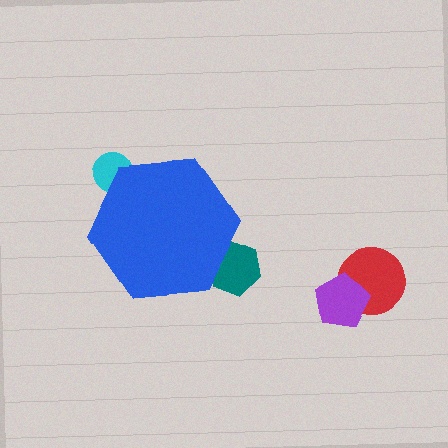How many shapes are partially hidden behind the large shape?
2 shapes are partially hidden.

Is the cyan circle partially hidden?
Yes, the cyan circle is partially hidden behind the blue hexagon.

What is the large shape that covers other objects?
A blue hexagon.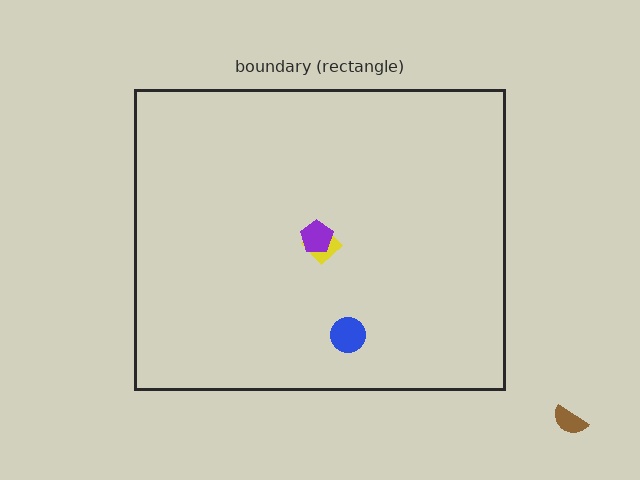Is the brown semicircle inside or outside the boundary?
Outside.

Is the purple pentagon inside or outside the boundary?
Inside.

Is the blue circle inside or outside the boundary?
Inside.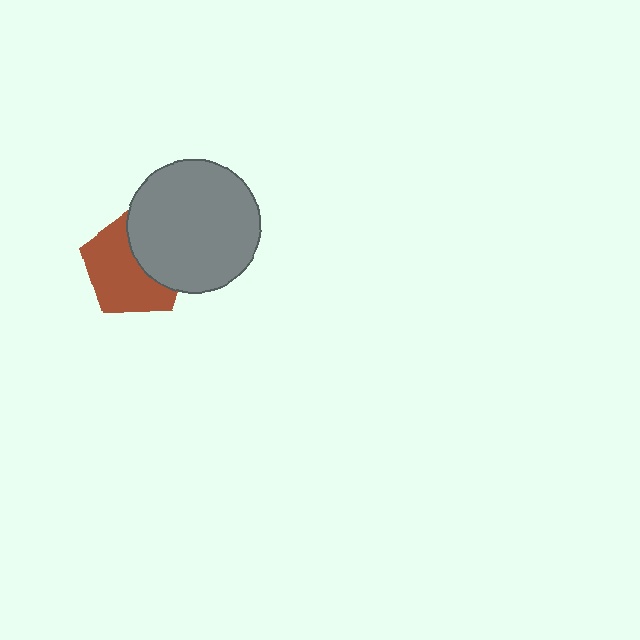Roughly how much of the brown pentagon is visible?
About half of it is visible (roughly 60%).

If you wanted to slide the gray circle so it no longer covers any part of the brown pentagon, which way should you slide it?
Slide it right — that is the most direct way to separate the two shapes.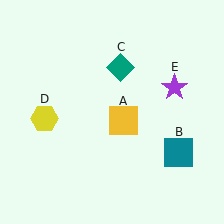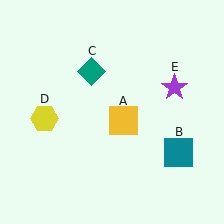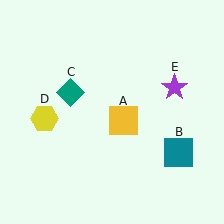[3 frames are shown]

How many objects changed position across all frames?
1 object changed position: teal diamond (object C).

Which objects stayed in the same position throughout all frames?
Yellow square (object A) and teal square (object B) and yellow hexagon (object D) and purple star (object E) remained stationary.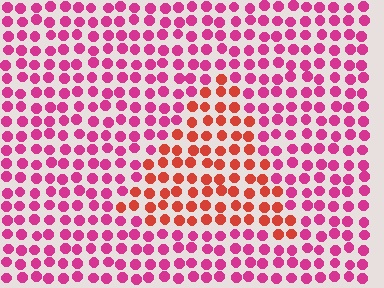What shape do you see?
I see a triangle.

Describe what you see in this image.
The image is filled with small magenta elements in a uniform arrangement. A triangle-shaped region is visible where the elements are tinted to a slightly different hue, forming a subtle color boundary.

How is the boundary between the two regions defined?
The boundary is defined purely by a slight shift in hue (about 39 degrees). Spacing, size, and orientation are identical on both sides.